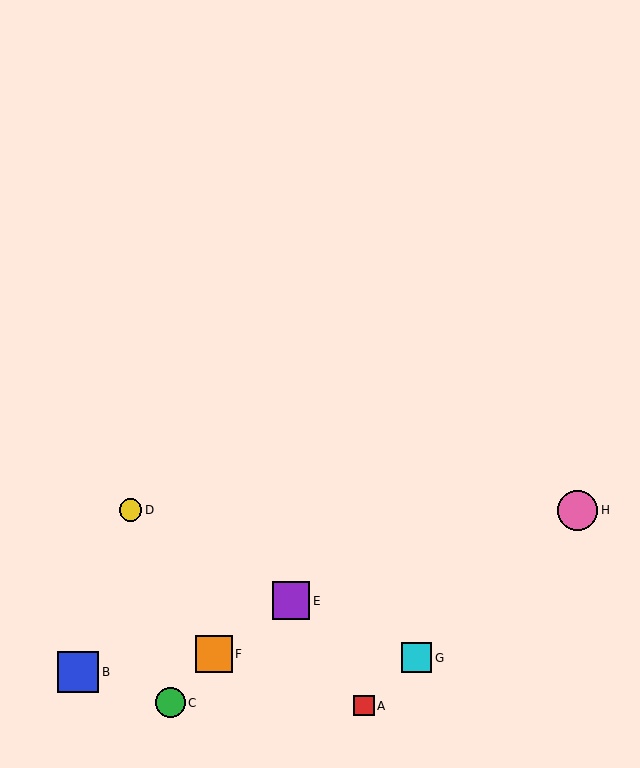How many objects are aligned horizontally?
2 objects (D, H) are aligned horizontally.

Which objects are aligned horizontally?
Objects D, H are aligned horizontally.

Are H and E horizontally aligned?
No, H is at y≈510 and E is at y≈601.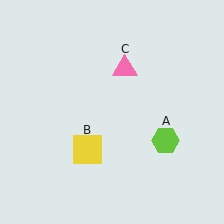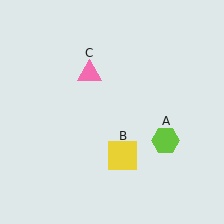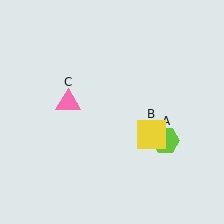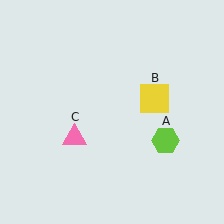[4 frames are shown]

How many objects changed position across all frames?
2 objects changed position: yellow square (object B), pink triangle (object C).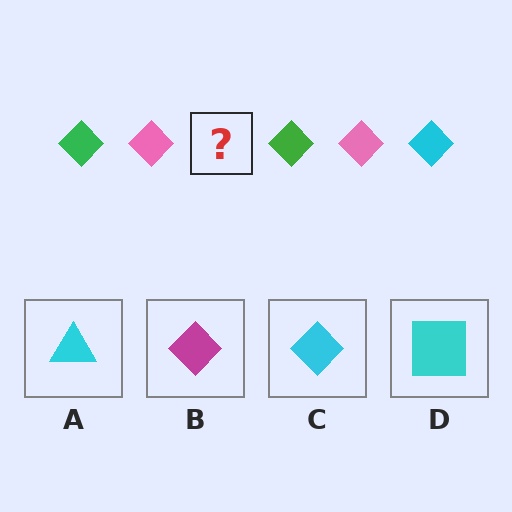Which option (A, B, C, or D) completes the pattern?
C.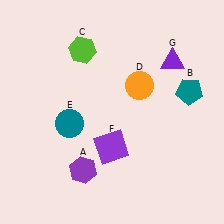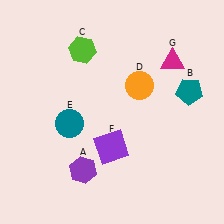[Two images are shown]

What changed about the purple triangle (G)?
In Image 1, G is purple. In Image 2, it changed to magenta.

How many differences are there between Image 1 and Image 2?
There is 1 difference between the two images.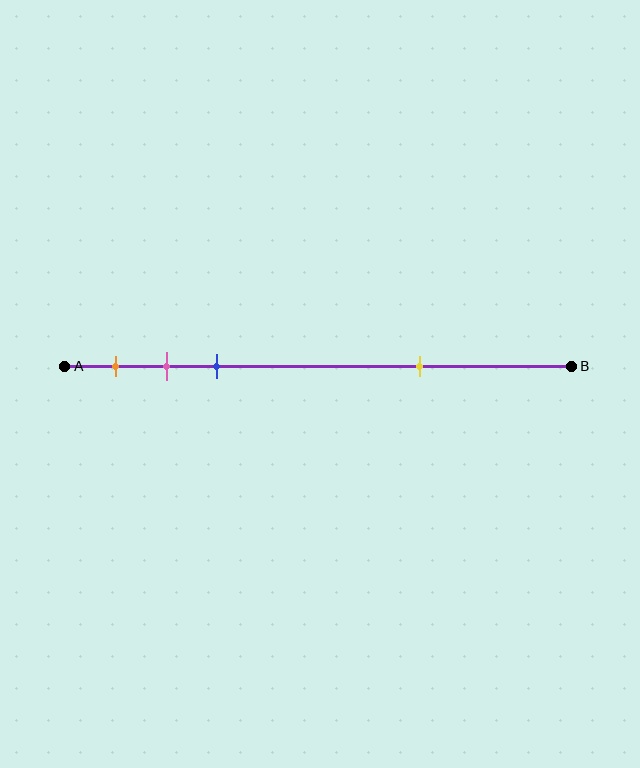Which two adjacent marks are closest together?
The pink and blue marks are the closest adjacent pair.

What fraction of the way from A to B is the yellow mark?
The yellow mark is approximately 70% (0.7) of the way from A to B.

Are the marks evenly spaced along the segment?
No, the marks are not evenly spaced.